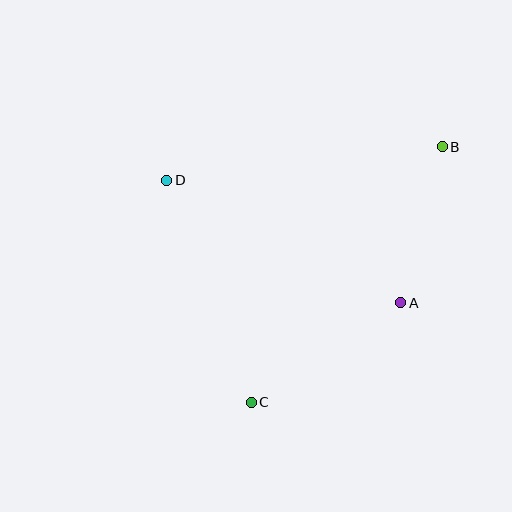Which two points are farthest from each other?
Points B and C are farthest from each other.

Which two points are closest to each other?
Points A and B are closest to each other.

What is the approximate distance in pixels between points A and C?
The distance between A and C is approximately 179 pixels.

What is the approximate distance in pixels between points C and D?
The distance between C and D is approximately 237 pixels.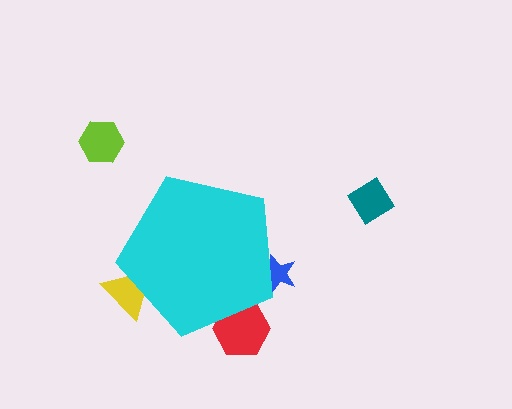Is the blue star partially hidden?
Yes, the blue star is partially hidden behind the cyan pentagon.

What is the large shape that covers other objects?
A cyan pentagon.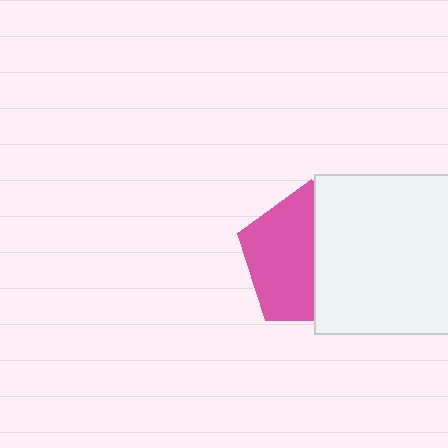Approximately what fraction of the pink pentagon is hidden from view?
Roughly 48% of the pink pentagon is hidden behind the white rectangle.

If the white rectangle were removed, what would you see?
You would see the complete pink pentagon.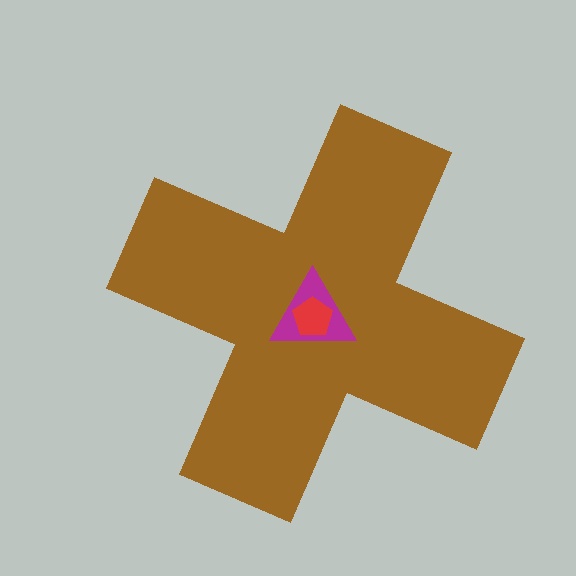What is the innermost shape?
The red pentagon.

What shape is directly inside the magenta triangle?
The red pentagon.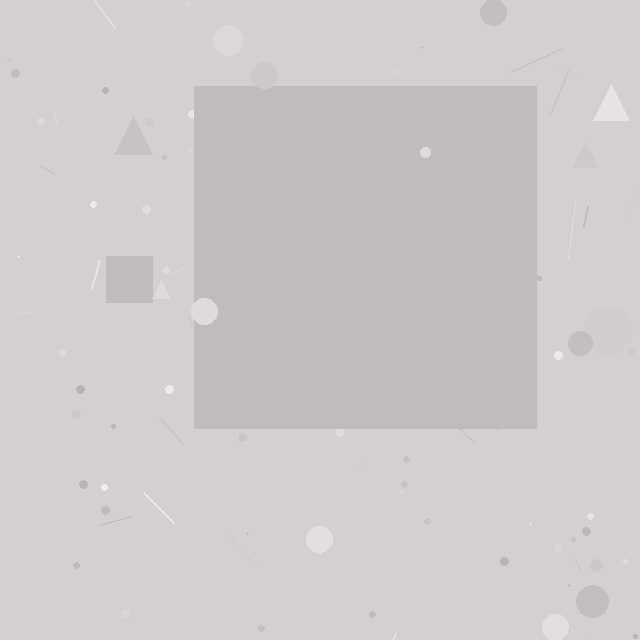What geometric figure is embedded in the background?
A square is embedded in the background.